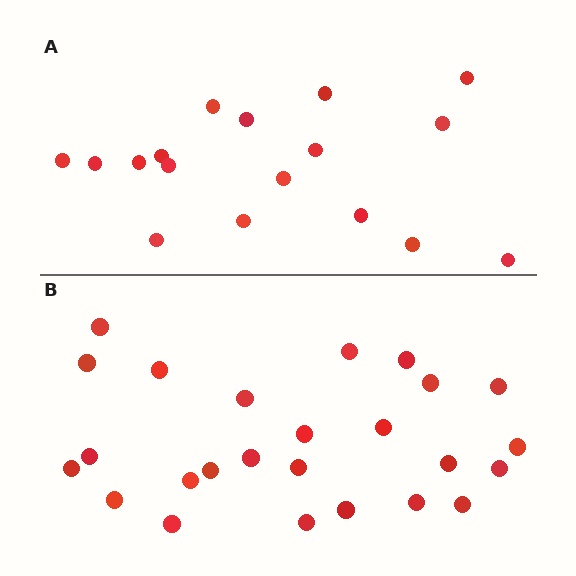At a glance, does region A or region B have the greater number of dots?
Region B (the bottom region) has more dots.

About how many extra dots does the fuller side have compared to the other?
Region B has roughly 8 or so more dots than region A.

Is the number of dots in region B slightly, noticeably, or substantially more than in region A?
Region B has substantially more. The ratio is roughly 1.5 to 1.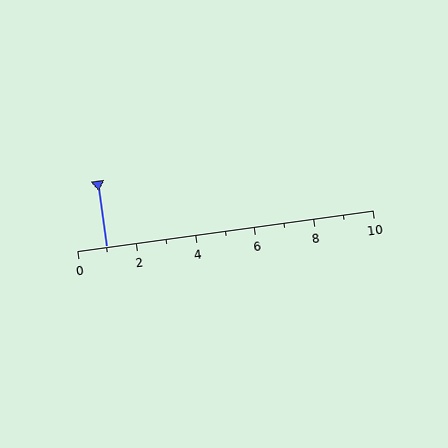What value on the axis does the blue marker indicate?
The marker indicates approximately 1.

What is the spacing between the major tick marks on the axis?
The major ticks are spaced 2 apart.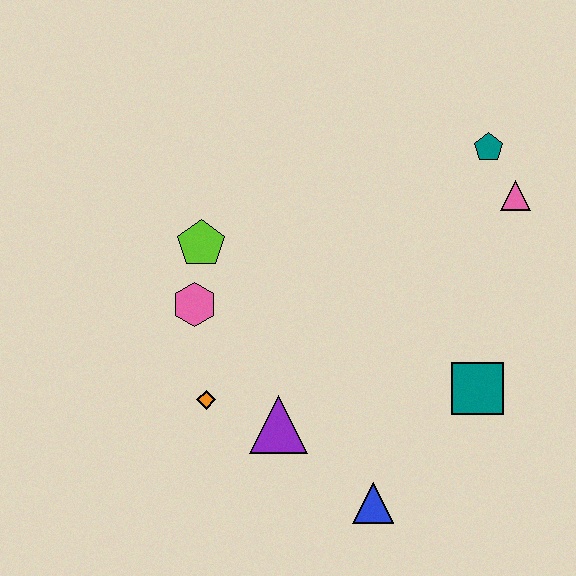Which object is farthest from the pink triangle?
The orange diamond is farthest from the pink triangle.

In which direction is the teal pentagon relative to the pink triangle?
The teal pentagon is above the pink triangle.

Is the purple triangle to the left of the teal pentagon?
Yes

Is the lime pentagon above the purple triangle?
Yes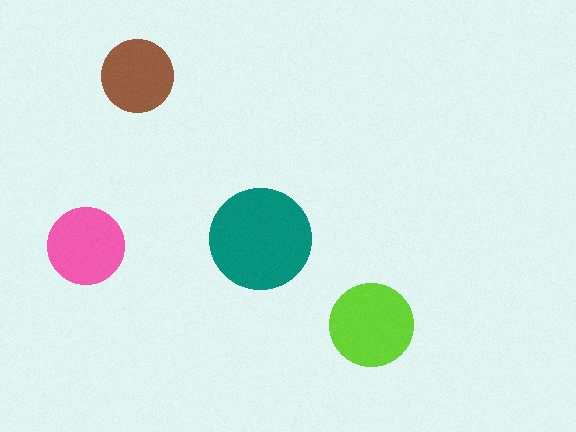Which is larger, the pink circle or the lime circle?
The lime one.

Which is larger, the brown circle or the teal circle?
The teal one.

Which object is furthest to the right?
The lime circle is rightmost.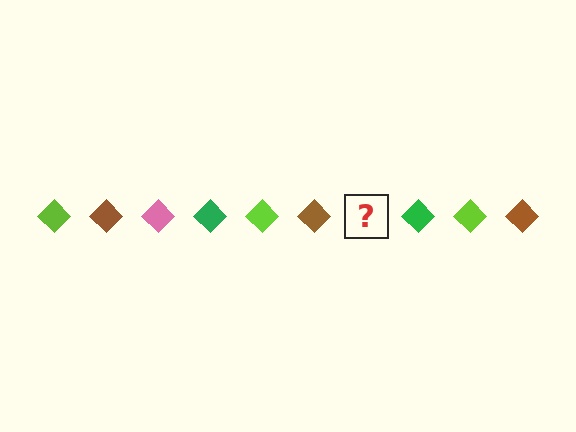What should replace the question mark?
The question mark should be replaced with a pink diamond.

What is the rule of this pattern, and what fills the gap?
The rule is that the pattern cycles through lime, brown, pink, green diamonds. The gap should be filled with a pink diamond.